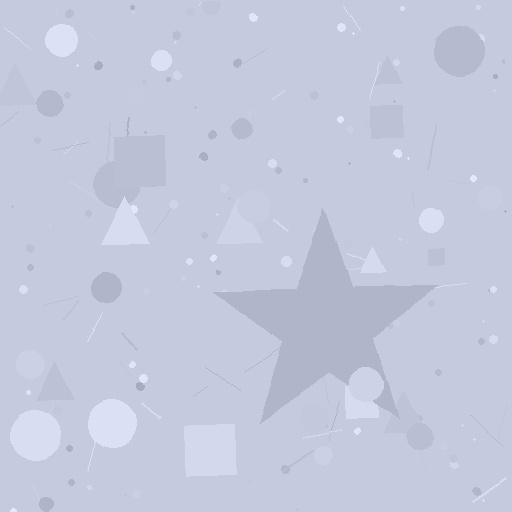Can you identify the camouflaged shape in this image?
The camouflaged shape is a star.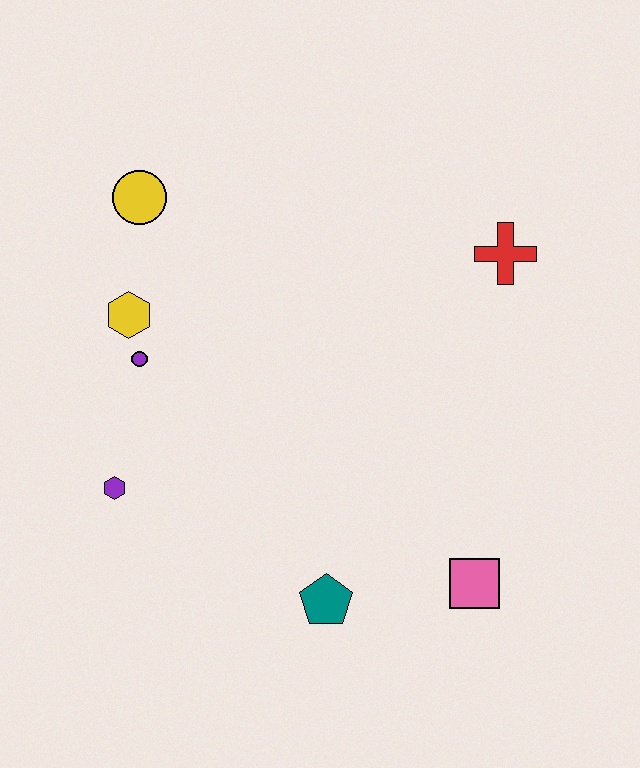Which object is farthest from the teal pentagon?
The yellow circle is farthest from the teal pentagon.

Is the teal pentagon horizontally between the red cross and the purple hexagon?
Yes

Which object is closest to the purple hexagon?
The purple circle is closest to the purple hexagon.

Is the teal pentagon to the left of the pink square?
Yes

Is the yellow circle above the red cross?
Yes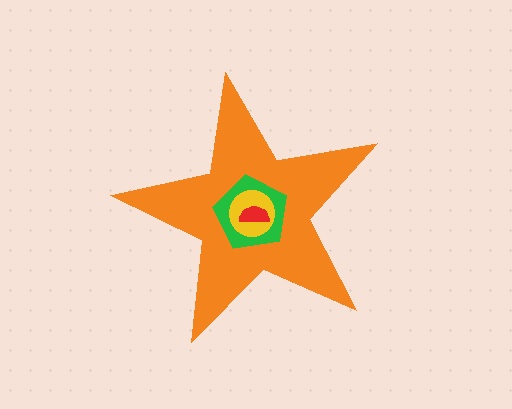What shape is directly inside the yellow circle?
The red semicircle.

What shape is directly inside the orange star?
The green pentagon.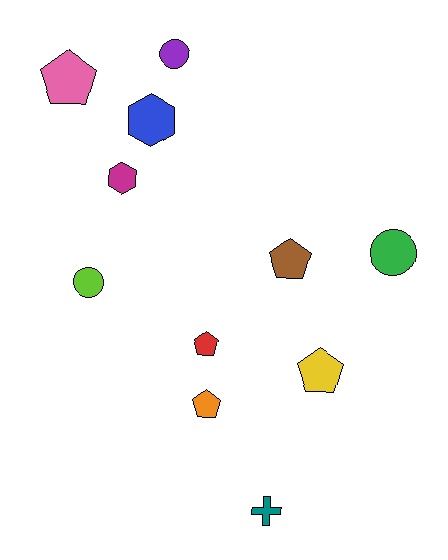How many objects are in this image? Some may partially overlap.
There are 11 objects.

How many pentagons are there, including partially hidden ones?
There are 5 pentagons.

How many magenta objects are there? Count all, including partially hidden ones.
There is 1 magenta object.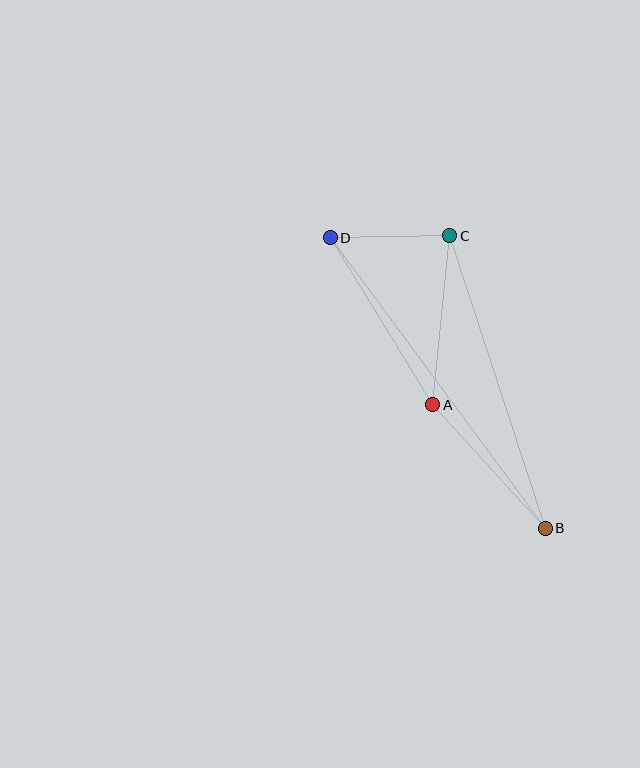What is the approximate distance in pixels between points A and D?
The distance between A and D is approximately 196 pixels.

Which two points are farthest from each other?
Points B and D are farthest from each other.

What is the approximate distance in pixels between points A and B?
The distance between A and B is approximately 167 pixels.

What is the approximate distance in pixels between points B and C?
The distance between B and C is approximately 308 pixels.